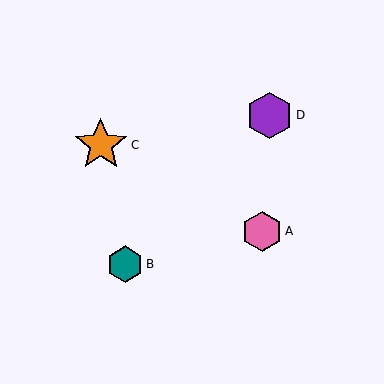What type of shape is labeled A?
Shape A is a pink hexagon.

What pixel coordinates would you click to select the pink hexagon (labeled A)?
Click at (262, 231) to select the pink hexagon A.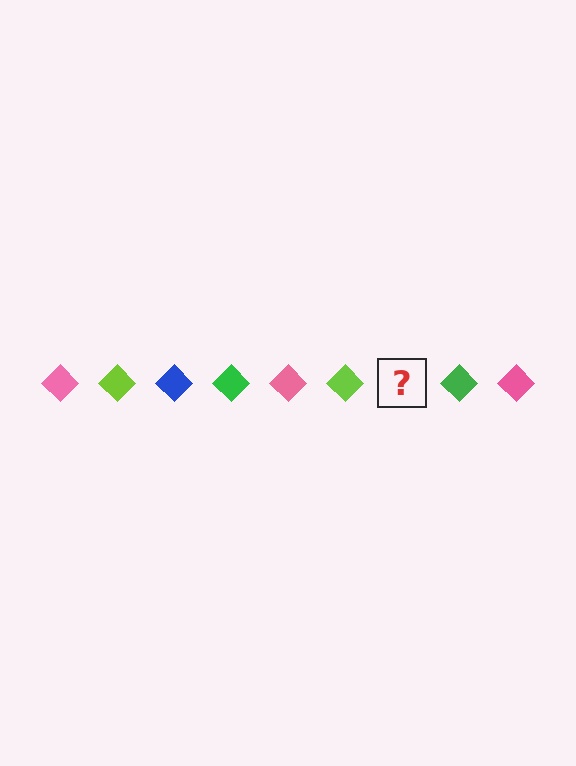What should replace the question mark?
The question mark should be replaced with a blue diamond.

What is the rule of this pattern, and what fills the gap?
The rule is that the pattern cycles through pink, lime, blue, green diamonds. The gap should be filled with a blue diamond.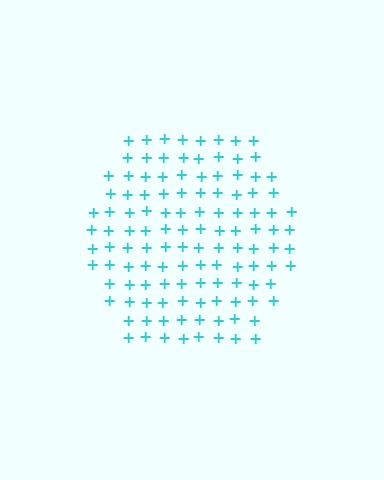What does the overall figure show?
The overall figure shows a hexagon.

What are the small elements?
The small elements are plus signs.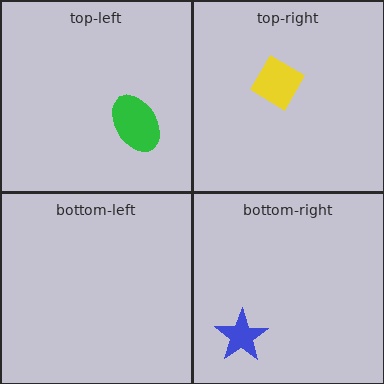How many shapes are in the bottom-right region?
1.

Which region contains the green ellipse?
The top-left region.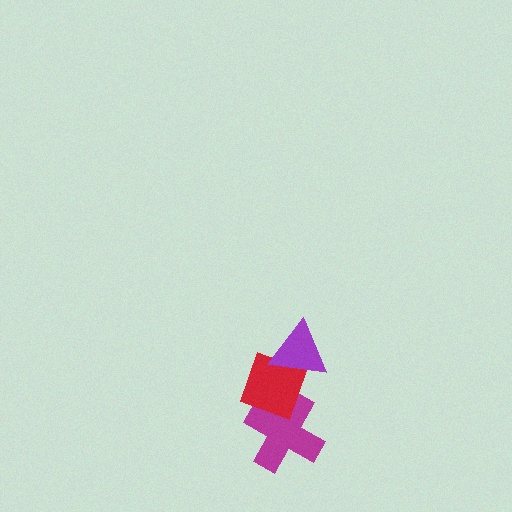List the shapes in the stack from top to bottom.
From top to bottom: the purple triangle, the red diamond, the magenta cross.